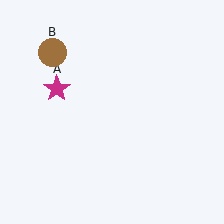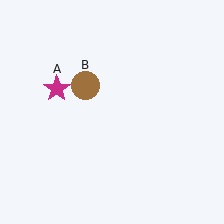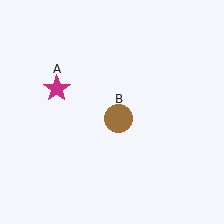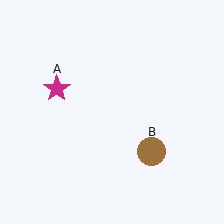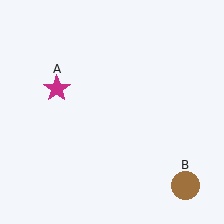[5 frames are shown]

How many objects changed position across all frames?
1 object changed position: brown circle (object B).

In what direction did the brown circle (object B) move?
The brown circle (object B) moved down and to the right.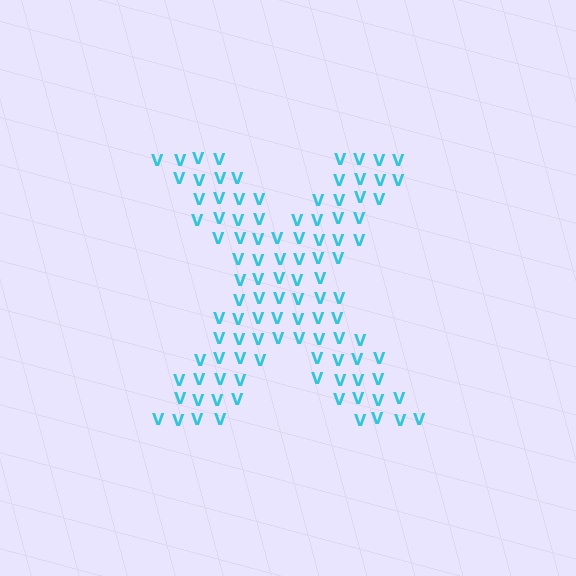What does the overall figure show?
The overall figure shows the letter X.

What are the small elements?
The small elements are letter V's.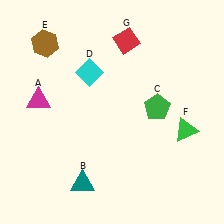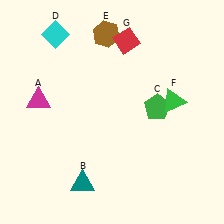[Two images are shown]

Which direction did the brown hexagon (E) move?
The brown hexagon (E) moved right.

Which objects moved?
The objects that moved are: the cyan diamond (D), the brown hexagon (E), the green triangle (F).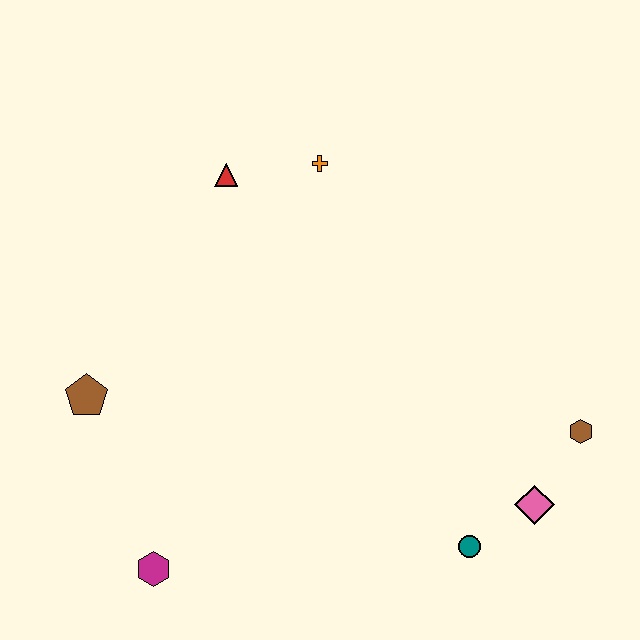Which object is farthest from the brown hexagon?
The brown pentagon is farthest from the brown hexagon.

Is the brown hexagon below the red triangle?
Yes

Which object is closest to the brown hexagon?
The pink diamond is closest to the brown hexagon.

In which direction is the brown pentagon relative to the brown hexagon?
The brown pentagon is to the left of the brown hexagon.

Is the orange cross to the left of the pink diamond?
Yes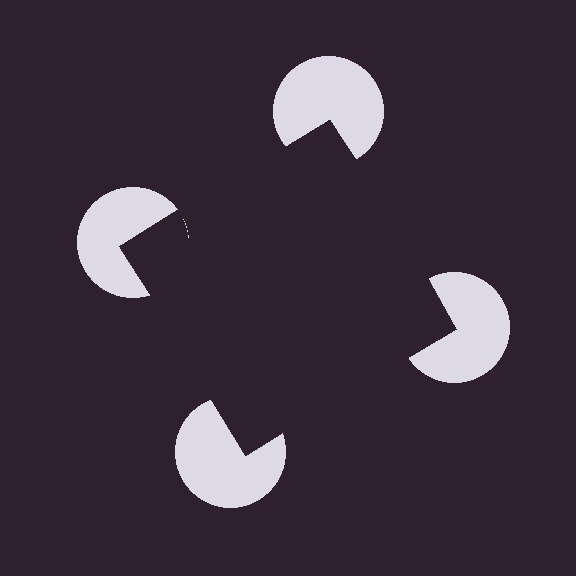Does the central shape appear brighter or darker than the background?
It typically appears slightly darker than the background, even though no actual brightness change is drawn.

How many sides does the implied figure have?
4 sides.